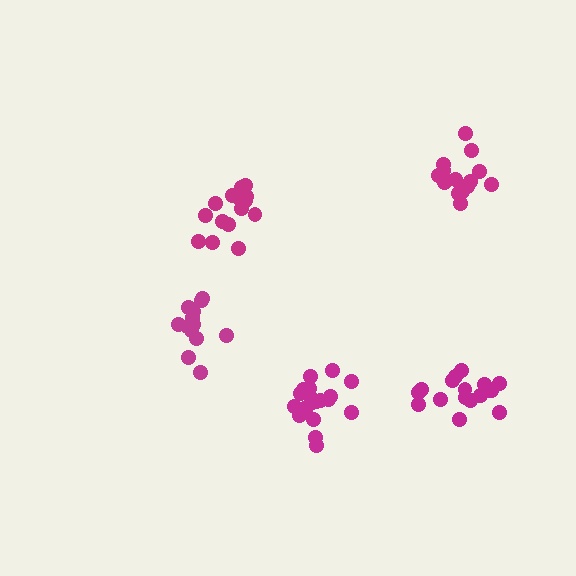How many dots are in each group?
Group 1: 19 dots, Group 2: 16 dots, Group 3: 14 dots, Group 4: 13 dots, Group 5: 17 dots (79 total).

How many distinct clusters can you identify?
There are 5 distinct clusters.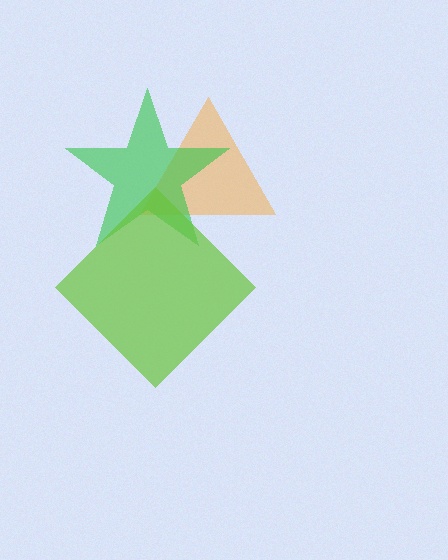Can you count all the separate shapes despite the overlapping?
Yes, there are 3 separate shapes.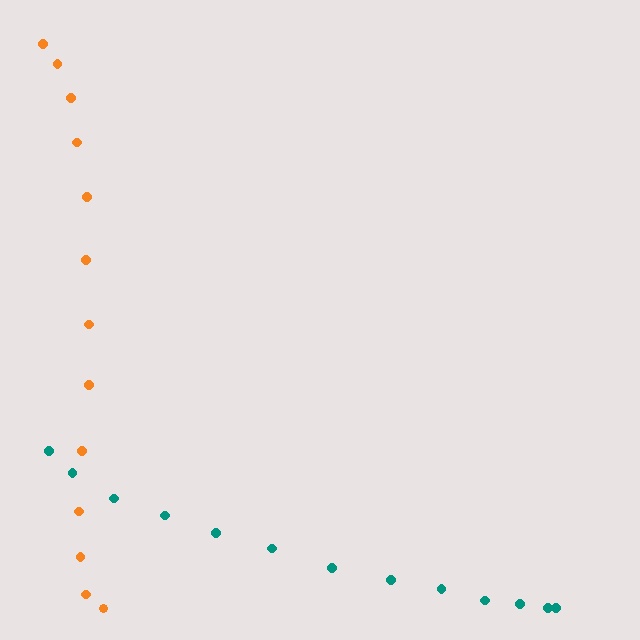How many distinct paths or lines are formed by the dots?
There are 2 distinct paths.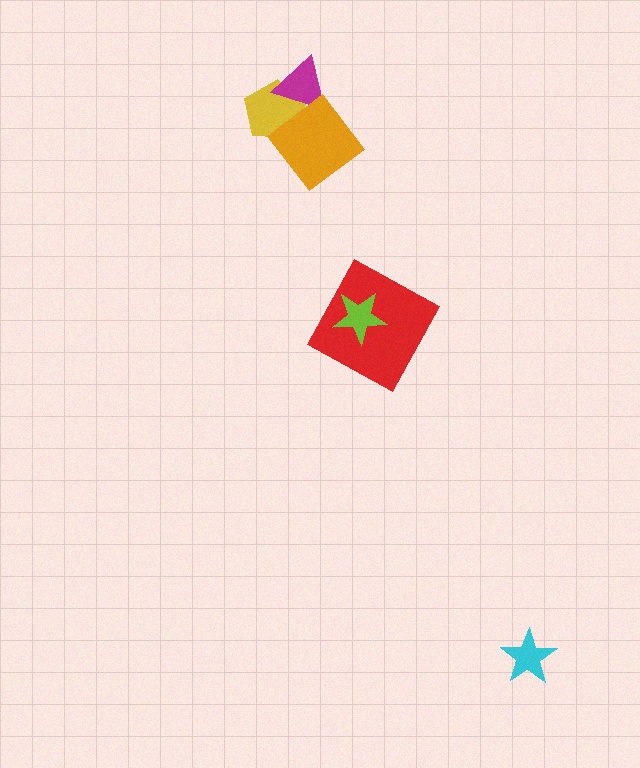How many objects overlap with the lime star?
1 object overlaps with the lime star.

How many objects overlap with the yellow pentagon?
2 objects overlap with the yellow pentagon.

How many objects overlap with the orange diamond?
2 objects overlap with the orange diamond.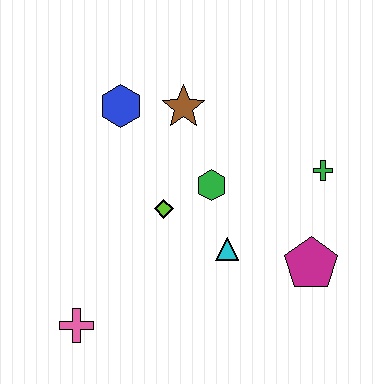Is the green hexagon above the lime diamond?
Yes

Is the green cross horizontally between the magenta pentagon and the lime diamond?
No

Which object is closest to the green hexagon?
The lime diamond is closest to the green hexagon.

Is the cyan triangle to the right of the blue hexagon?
Yes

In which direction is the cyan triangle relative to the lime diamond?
The cyan triangle is to the right of the lime diamond.